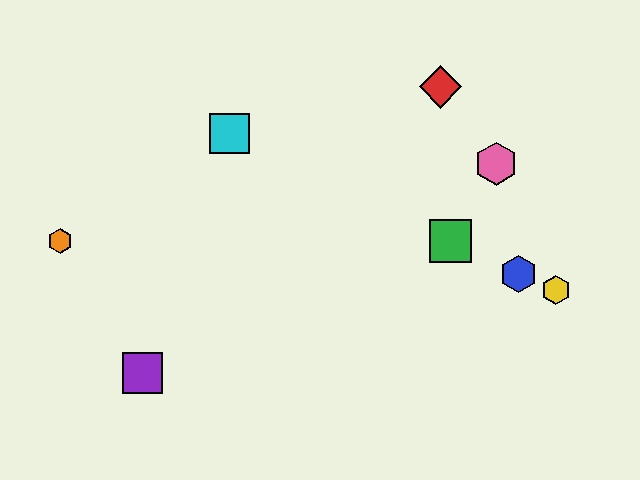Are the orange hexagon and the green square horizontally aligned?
Yes, both are at y≈241.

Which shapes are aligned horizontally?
The green square, the orange hexagon are aligned horizontally.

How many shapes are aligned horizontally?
2 shapes (the green square, the orange hexagon) are aligned horizontally.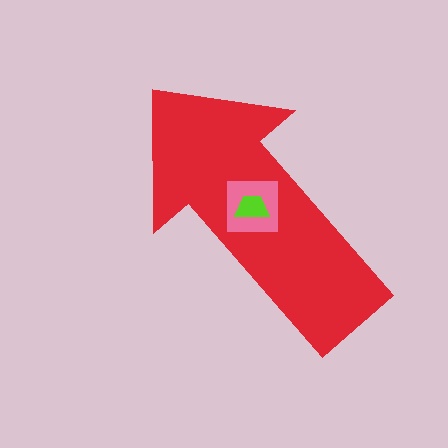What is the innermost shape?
The lime trapezoid.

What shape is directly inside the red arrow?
The pink square.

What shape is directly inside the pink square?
The lime trapezoid.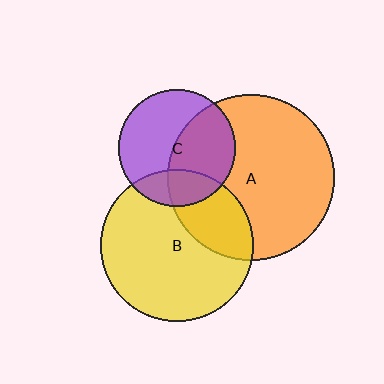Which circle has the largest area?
Circle A (orange).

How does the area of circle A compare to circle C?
Approximately 2.0 times.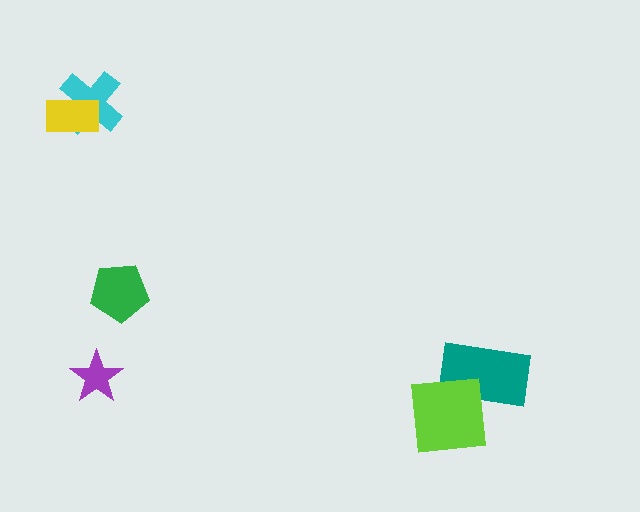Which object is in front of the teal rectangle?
The lime square is in front of the teal rectangle.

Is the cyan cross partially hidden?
Yes, it is partially covered by another shape.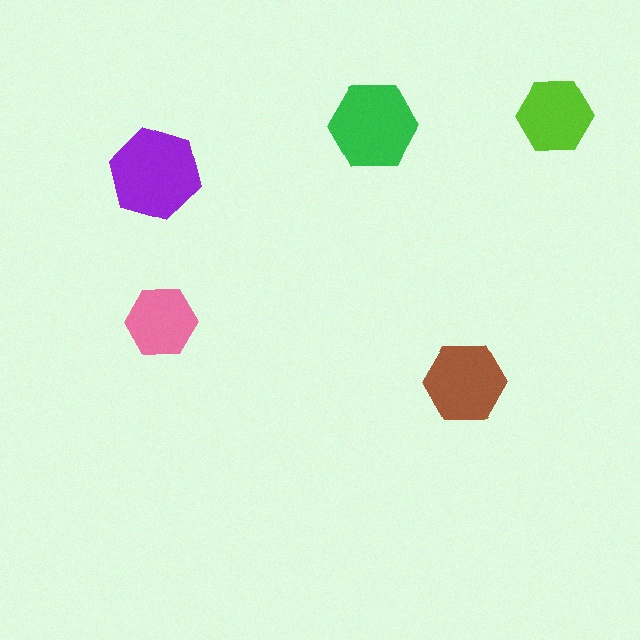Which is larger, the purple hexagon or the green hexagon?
The purple one.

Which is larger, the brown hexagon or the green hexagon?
The green one.